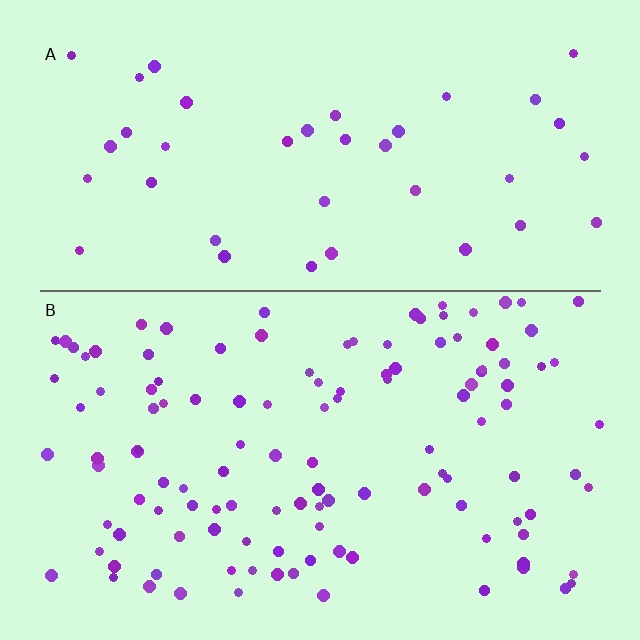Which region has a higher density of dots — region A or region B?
B (the bottom).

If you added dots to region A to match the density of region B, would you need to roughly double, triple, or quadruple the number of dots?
Approximately triple.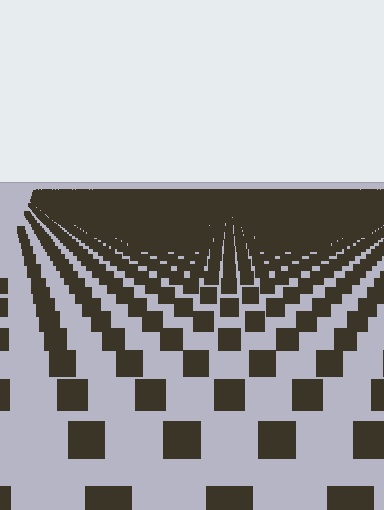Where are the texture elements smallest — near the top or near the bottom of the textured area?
Near the top.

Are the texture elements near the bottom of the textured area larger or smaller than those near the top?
Larger. Near the bottom, elements are closer to the viewer and appear at a bigger on-screen size.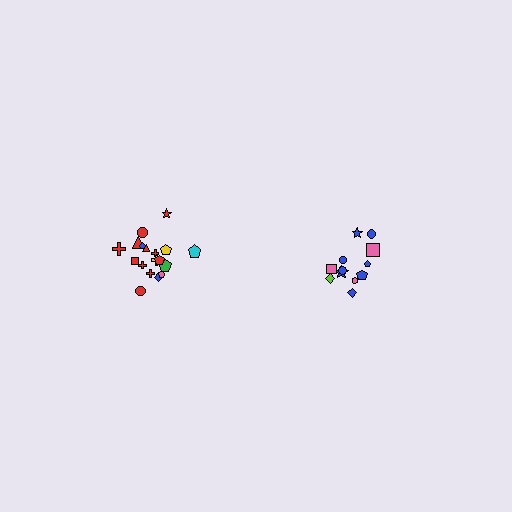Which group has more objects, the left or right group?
The left group.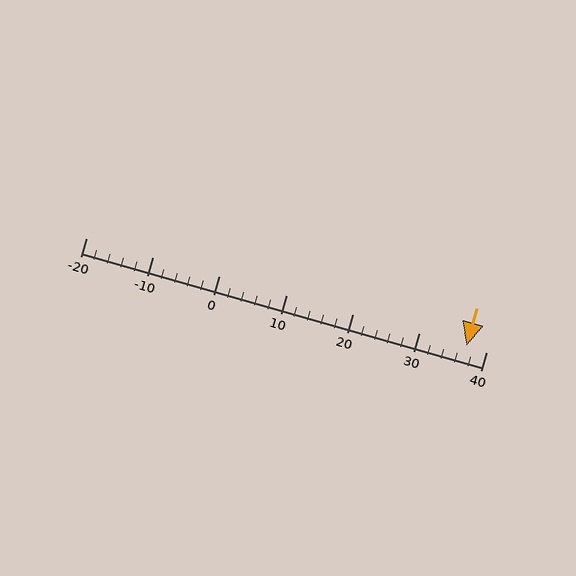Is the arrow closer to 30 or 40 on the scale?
The arrow is closer to 40.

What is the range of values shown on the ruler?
The ruler shows values from -20 to 40.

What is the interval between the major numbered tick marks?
The major tick marks are spaced 10 units apart.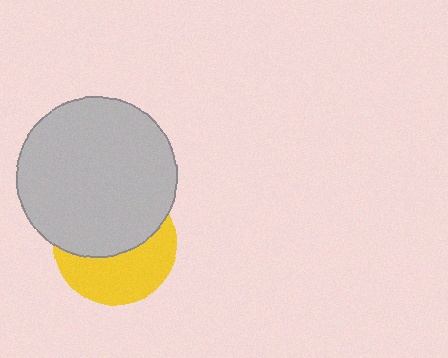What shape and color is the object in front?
The object in front is a light gray circle.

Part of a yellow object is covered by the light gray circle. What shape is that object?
It is a circle.